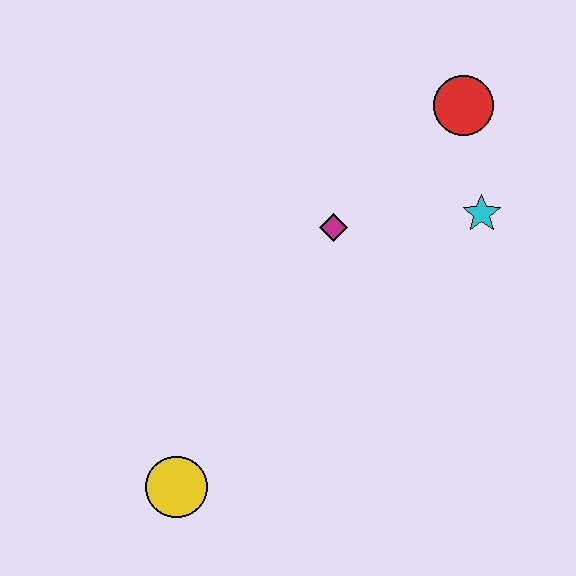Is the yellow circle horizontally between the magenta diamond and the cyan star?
No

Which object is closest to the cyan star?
The red circle is closest to the cyan star.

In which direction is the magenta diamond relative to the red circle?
The magenta diamond is to the left of the red circle.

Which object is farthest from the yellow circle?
The red circle is farthest from the yellow circle.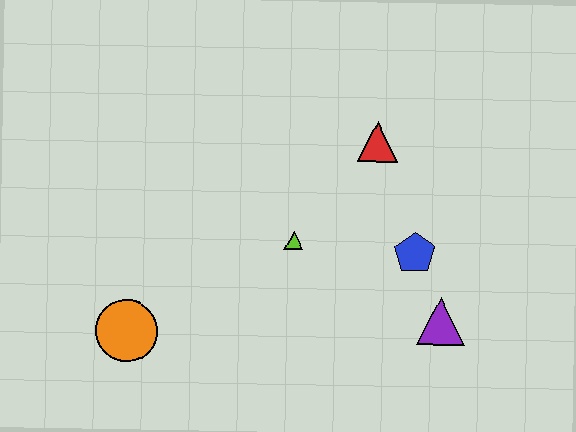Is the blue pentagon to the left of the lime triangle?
No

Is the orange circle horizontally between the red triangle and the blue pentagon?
No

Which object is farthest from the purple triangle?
The orange circle is farthest from the purple triangle.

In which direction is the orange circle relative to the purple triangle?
The orange circle is to the left of the purple triangle.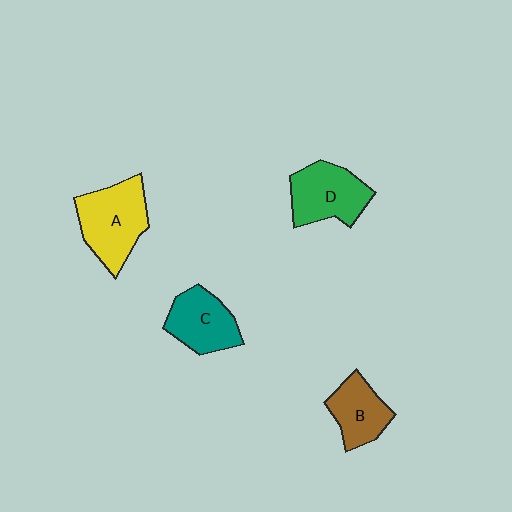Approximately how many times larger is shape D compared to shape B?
Approximately 1.3 times.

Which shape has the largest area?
Shape A (yellow).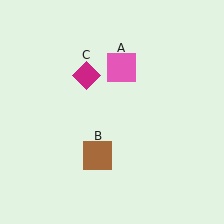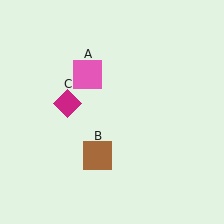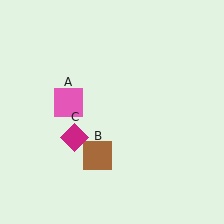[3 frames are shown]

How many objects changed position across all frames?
2 objects changed position: pink square (object A), magenta diamond (object C).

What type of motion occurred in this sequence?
The pink square (object A), magenta diamond (object C) rotated counterclockwise around the center of the scene.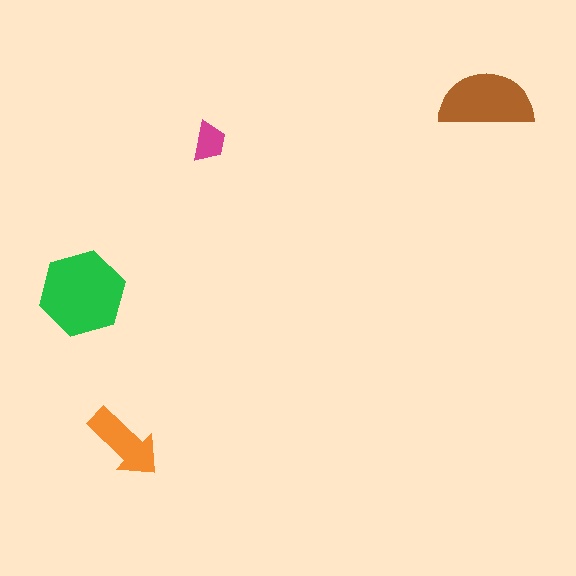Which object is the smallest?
The magenta trapezoid.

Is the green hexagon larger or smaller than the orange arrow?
Larger.